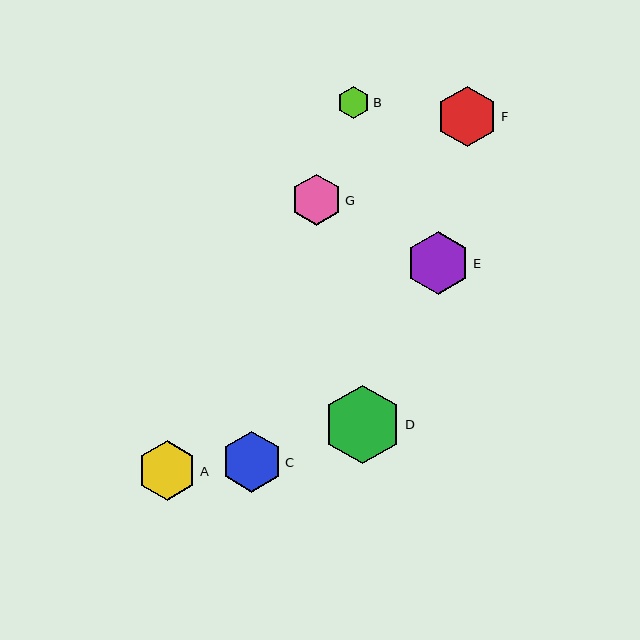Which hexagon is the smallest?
Hexagon B is the smallest with a size of approximately 32 pixels.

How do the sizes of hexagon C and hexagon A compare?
Hexagon C and hexagon A are approximately the same size.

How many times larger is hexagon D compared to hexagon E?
Hexagon D is approximately 1.2 times the size of hexagon E.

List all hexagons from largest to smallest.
From largest to smallest: D, E, C, F, A, G, B.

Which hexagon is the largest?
Hexagon D is the largest with a size of approximately 79 pixels.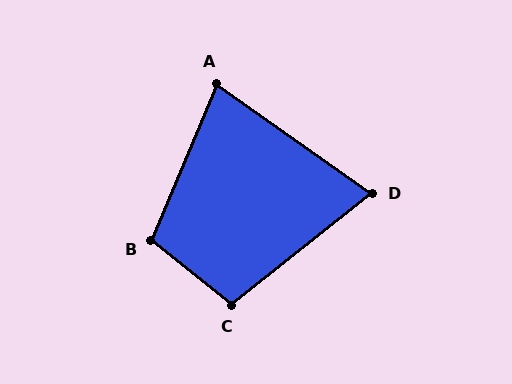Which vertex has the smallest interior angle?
D, at approximately 74 degrees.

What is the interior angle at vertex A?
Approximately 77 degrees (acute).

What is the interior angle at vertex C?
Approximately 103 degrees (obtuse).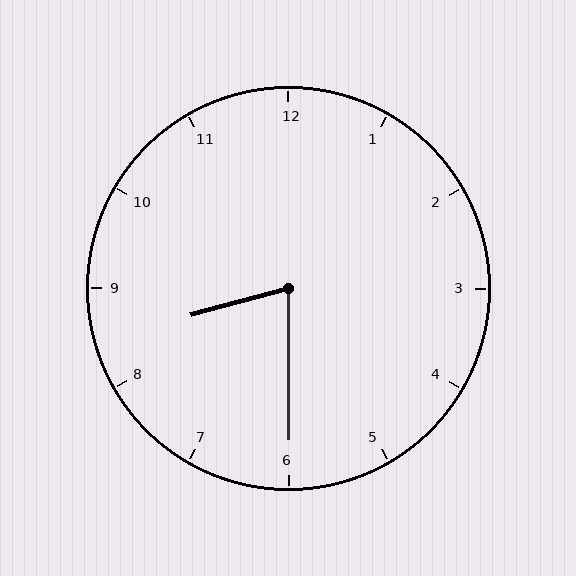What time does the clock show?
8:30.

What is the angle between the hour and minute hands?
Approximately 75 degrees.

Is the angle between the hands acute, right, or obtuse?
It is acute.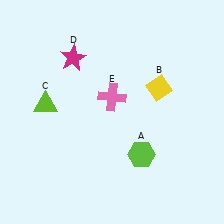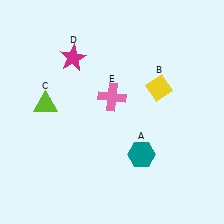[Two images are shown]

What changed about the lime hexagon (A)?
In Image 1, A is lime. In Image 2, it changed to teal.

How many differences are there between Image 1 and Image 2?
There is 1 difference between the two images.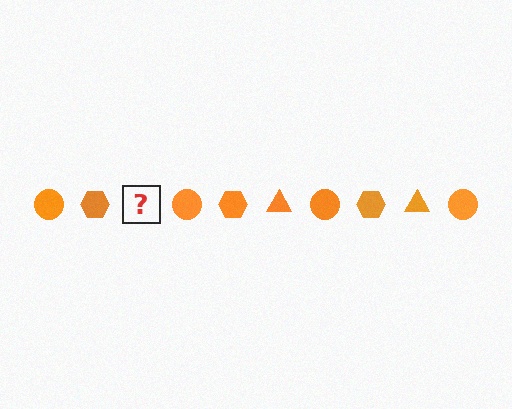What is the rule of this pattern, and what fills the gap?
The rule is that the pattern cycles through circle, hexagon, triangle shapes in orange. The gap should be filled with an orange triangle.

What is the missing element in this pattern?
The missing element is an orange triangle.